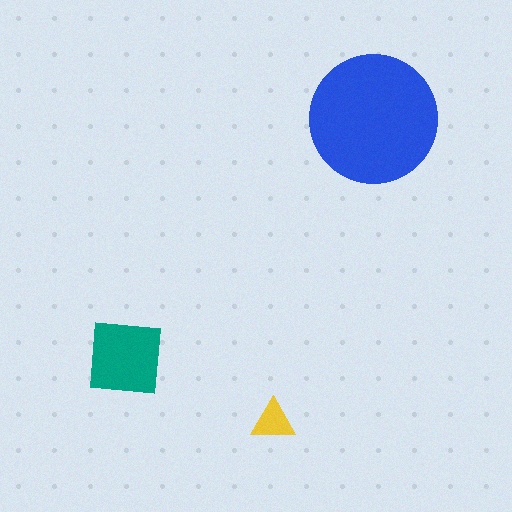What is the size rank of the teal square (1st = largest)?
2nd.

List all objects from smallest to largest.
The yellow triangle, the teal square, the blue circle.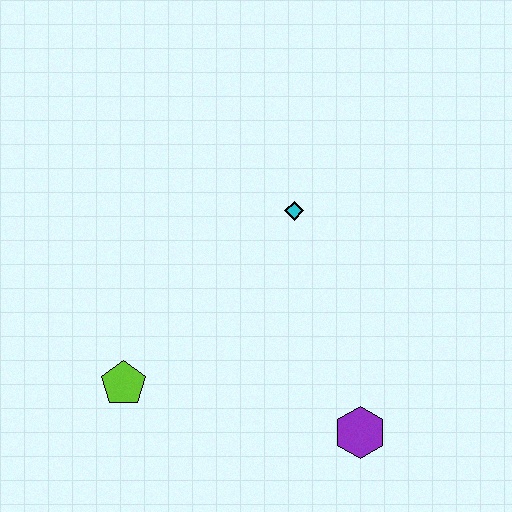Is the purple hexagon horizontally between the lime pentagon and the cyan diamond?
No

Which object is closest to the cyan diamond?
The purple hexagon is closest to the cyan diamond.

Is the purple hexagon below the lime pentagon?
Yes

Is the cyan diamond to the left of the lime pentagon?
No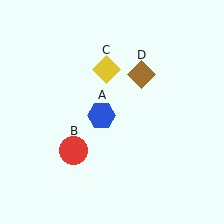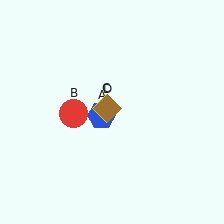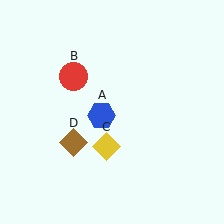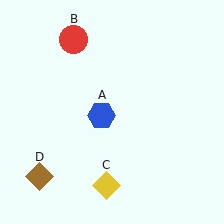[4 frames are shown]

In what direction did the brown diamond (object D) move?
The brown diamond (object D) moved down and to the left.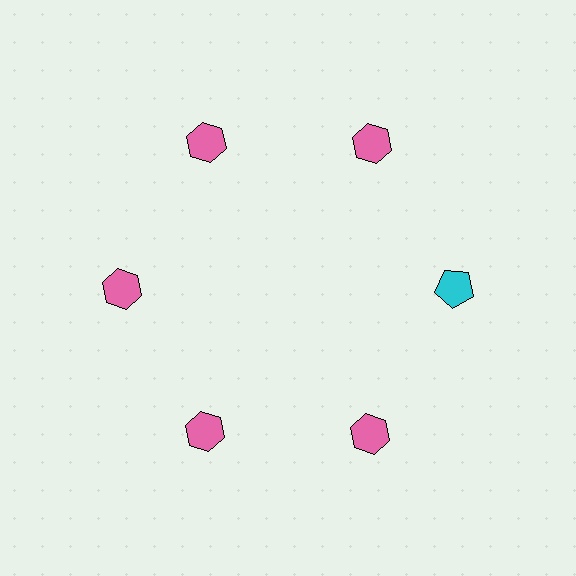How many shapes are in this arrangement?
There are 6 shapes arranged in a ring pattern.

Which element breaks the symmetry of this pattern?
The cyan pentagon at roughly the 3 o'clock position breaks the symmetry. All other shapes are pink hexagons.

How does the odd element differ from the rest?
It differs in both color (cyan instead of pink) and shape (pentagon instead of hexagon).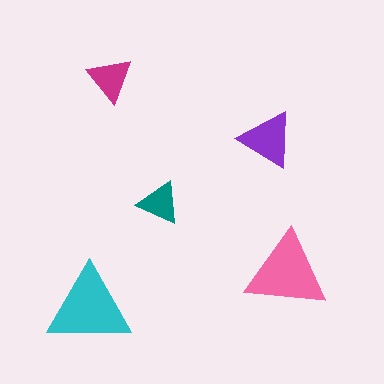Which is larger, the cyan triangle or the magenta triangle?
The cyan one.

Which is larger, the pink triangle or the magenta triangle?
The pink one.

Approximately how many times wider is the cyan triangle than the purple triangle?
About 1.5 times wider.